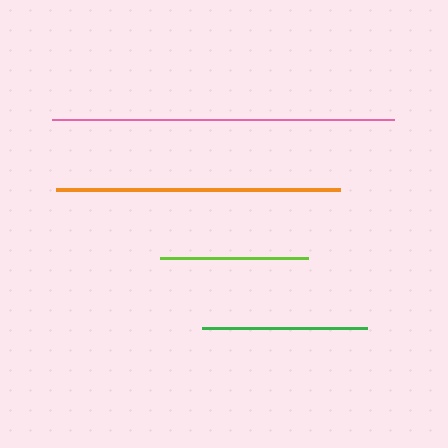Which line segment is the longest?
The pink line is the longest at approximately 342 pixels.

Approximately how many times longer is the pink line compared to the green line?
The pink line is approximately 2.1 times the length of the green line.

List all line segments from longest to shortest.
From longest to shortest: pink, orange, green, lime.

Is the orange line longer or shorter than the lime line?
The orange line is longer than the lime line.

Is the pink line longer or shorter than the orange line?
The pink line is longer than the orange line.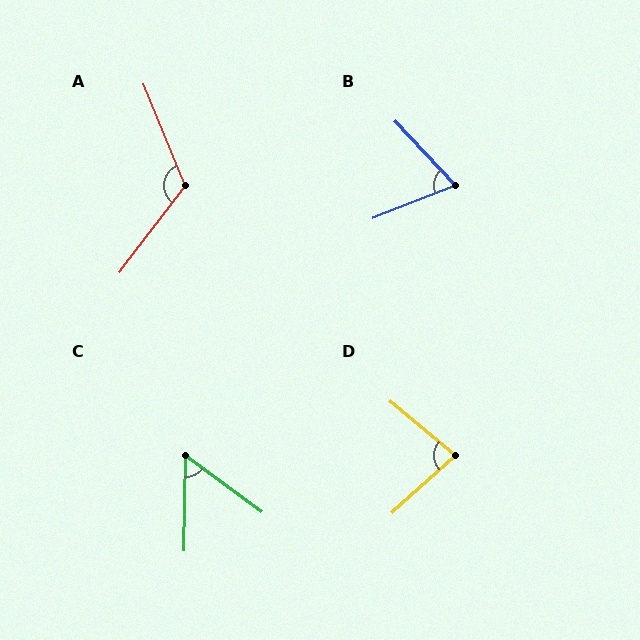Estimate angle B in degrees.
Approximately 68 degrees.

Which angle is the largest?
A, at approximately 120 degrees.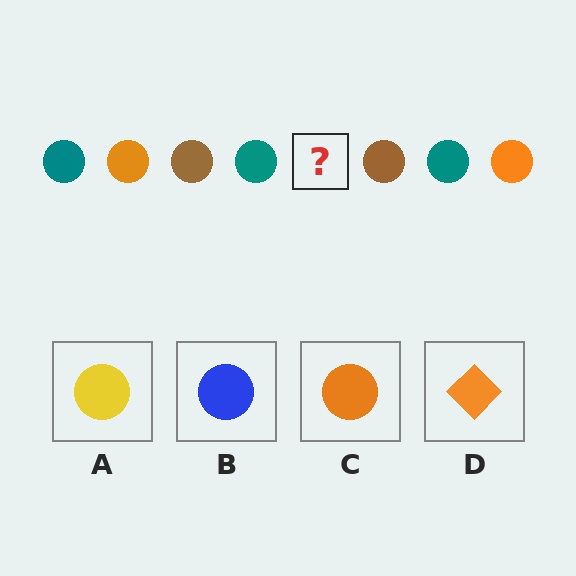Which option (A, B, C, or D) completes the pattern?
C.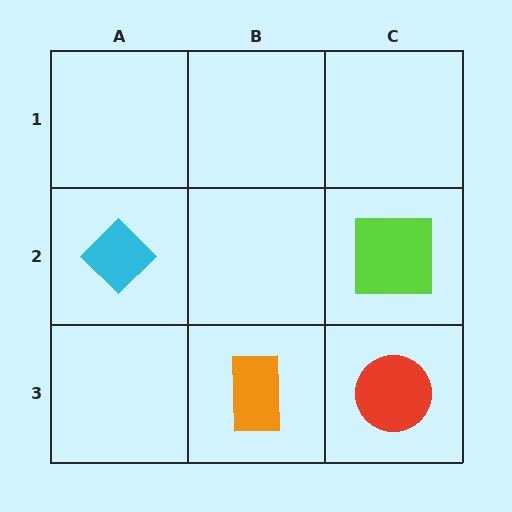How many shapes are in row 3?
2 shapes.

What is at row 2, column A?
A cyan diamond.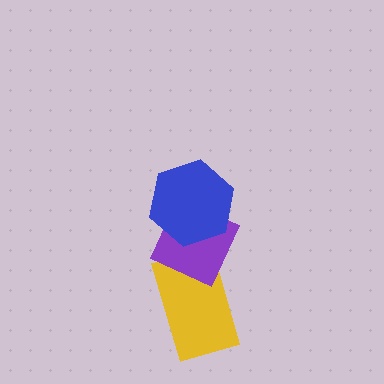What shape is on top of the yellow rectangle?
The purple diamond is on top of the yellow rectangle.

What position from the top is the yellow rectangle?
The yellow rectangle is 3rd from the top.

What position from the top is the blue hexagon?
The blue hexagon is 1st from the top.